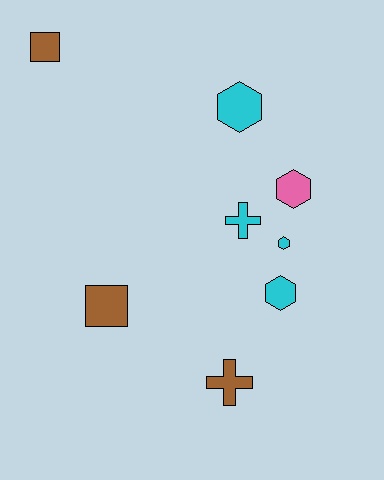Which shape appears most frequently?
Hexagon, with 4 objects.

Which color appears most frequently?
Cyan, with 4 objects.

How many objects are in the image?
There are 8 objects.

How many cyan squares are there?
There are no cyan squares.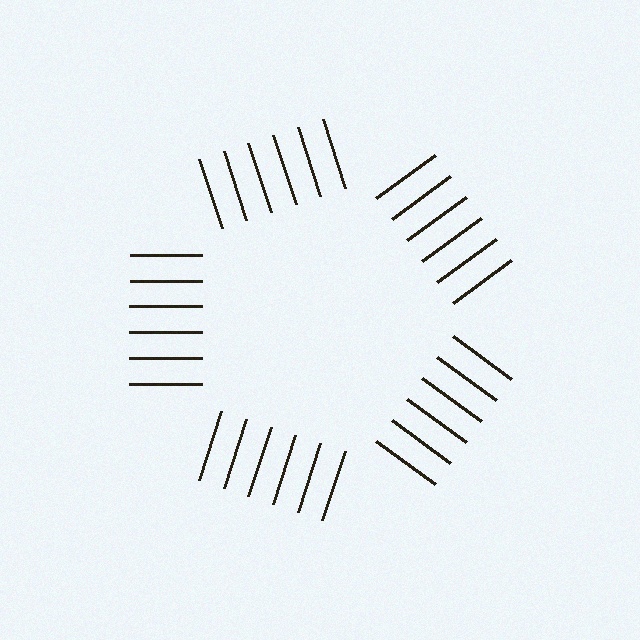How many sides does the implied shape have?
5 sides — the line-ends trace a pentagon.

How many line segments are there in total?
30 — 6 along each of the 5 edges.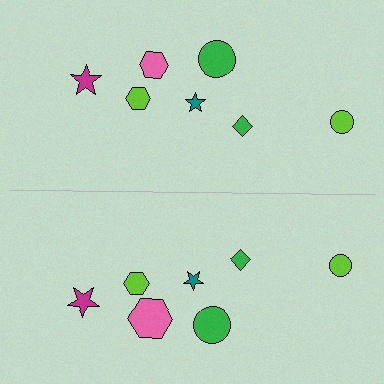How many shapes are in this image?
There are 14 shapes in this image.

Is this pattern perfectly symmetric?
No, the pattern is not perfectly symmetric. The pink hexagon on the bottom side has a different size than its mirror counterpart.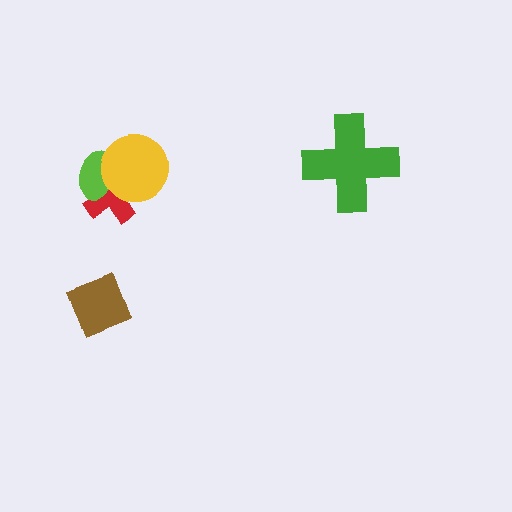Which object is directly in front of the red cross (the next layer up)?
The lime ellipse is directly in front of the red cross.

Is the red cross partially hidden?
Yes, it is partially covered by another shape.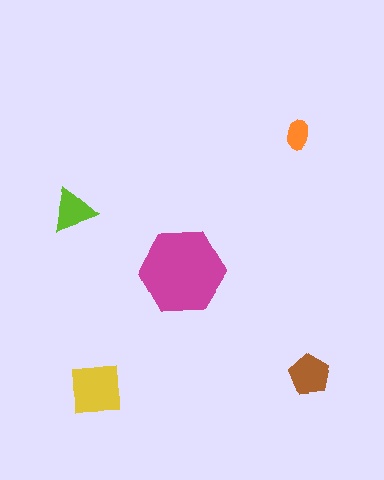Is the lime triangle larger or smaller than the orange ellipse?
Larger.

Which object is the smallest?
The orange ellipse.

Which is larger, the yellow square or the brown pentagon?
The yellow square.